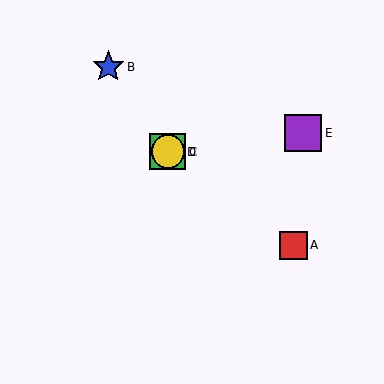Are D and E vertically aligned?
No, D is at x≈168 and E is at x≈303.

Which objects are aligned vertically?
Objects C, D are aligned vertically.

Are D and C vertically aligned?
Yes, both are at x≈168.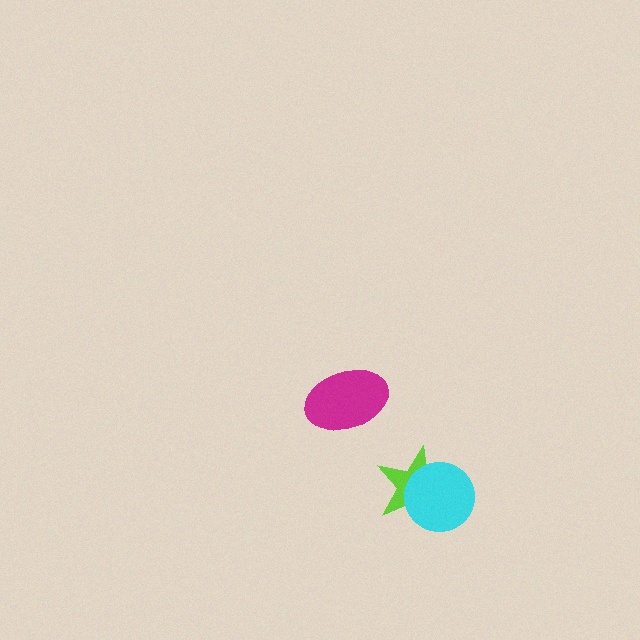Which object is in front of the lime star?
The cyan circle is in front of the lime star.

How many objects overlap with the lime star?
1 object overlaps with the lime star.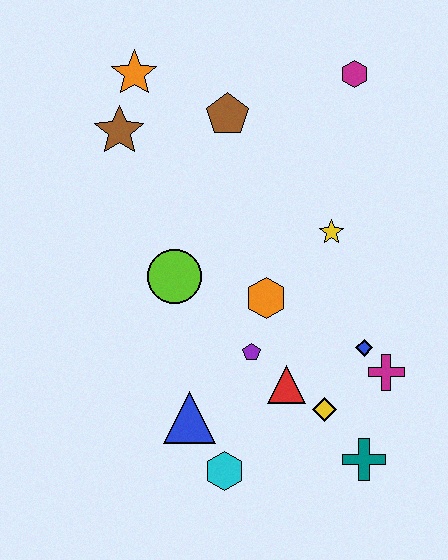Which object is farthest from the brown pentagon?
The teal cross is farthest from the brown pentagon.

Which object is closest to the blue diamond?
The magenta cross is closest to the blue diamond.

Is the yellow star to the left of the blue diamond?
Yes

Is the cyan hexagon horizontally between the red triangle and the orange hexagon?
No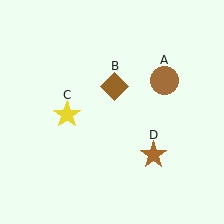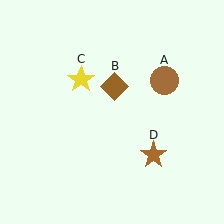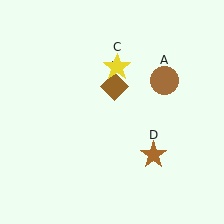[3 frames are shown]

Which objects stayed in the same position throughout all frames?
Brown circle (object A) and brown diamond (object B) and brown star (object D) remained stationary.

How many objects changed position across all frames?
1 object changed position: yellow star (object C).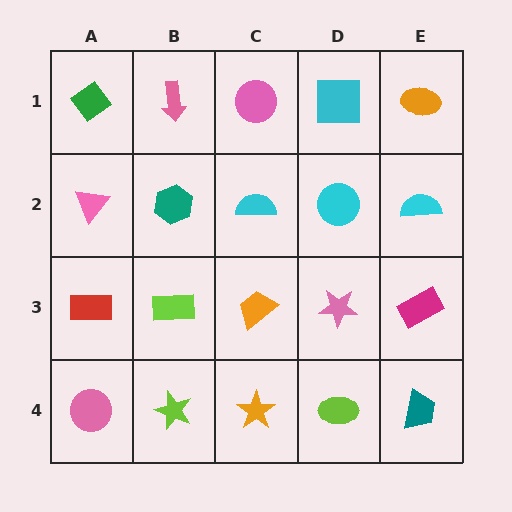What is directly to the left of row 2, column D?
A cyan semicircle.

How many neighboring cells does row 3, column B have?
4.